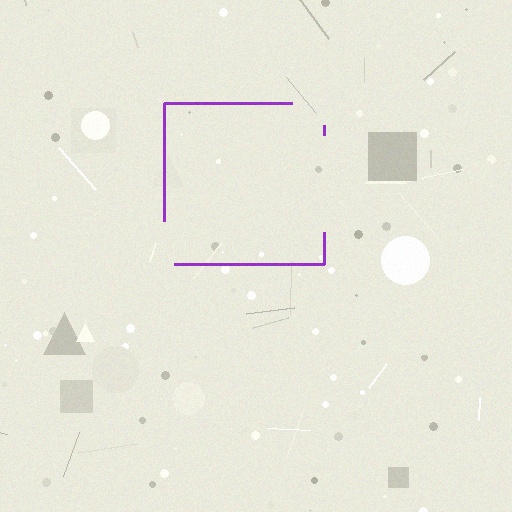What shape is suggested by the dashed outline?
The dashed outline suggests a square.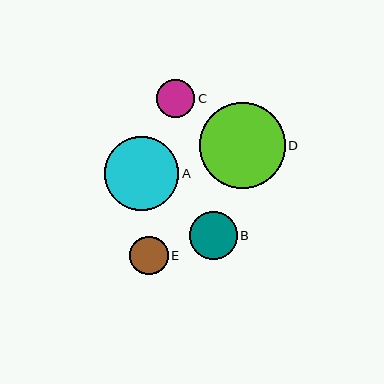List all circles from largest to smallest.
From largest to smallest: D, A, B, E, C.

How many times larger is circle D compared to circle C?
Circle D is approximately 2.2 times the size of circle C.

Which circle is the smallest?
Circle C is the smallest with a size of approximately 38 pixels.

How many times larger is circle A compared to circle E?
Circle A is approximately 1.9 times the size of circle E.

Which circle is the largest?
Circle D is the largest with a size of approximately 86 pixels.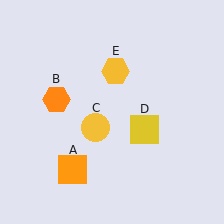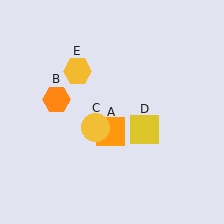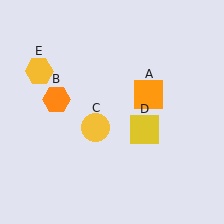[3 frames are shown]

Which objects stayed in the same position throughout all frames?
Orange hexagon (object B) and yellow circle (object C) and yellow square (object D) remained stationary.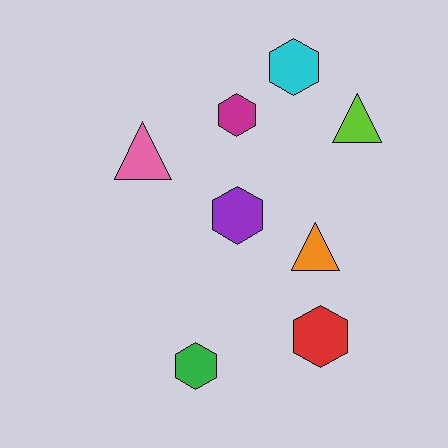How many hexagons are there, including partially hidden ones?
There are 5 hexagons.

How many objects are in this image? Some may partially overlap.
There are 8 objects.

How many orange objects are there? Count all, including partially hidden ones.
There is 1 orange object.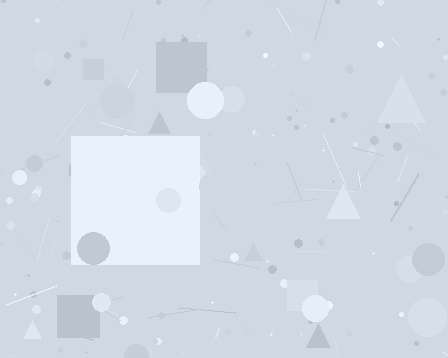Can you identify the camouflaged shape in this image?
The camouflaged shape is a square.